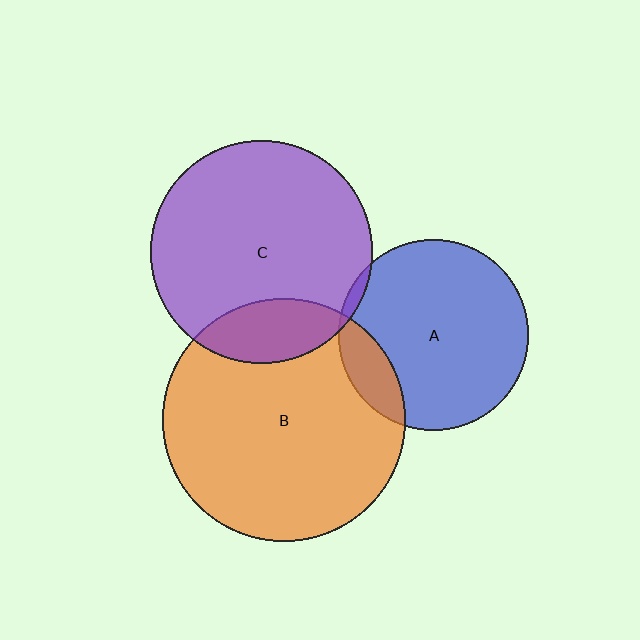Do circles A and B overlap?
Yes.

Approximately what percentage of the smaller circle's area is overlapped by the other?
Approximately 15%.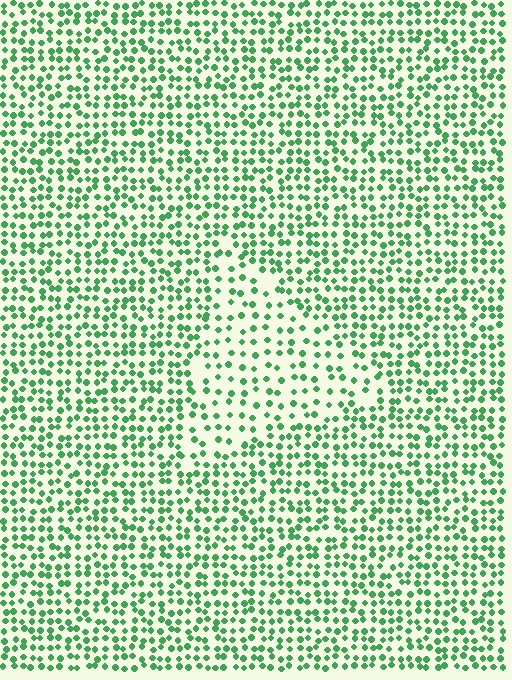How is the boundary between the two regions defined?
The boundary is defined by a change in element density (approximately 1.8x ratio). All elements are the same color, size, and shape.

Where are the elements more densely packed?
The elements are more densely packed outside the triangle boundary.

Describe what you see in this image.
The image contains small green elements arranged at two different densities. A triangle-shaped region is visible where the elements are less densely packed than the surrounding area.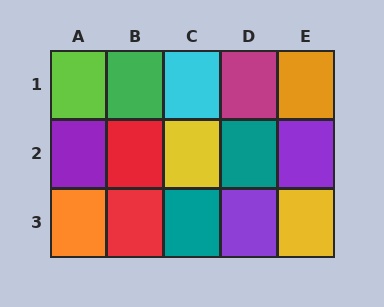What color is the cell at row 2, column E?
Purple.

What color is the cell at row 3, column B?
Red.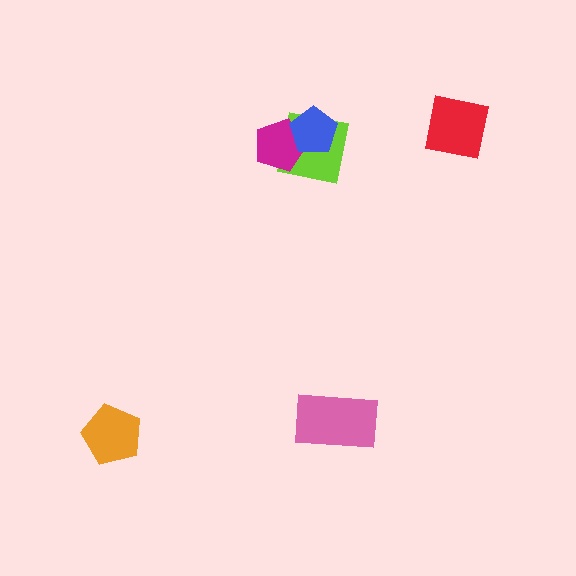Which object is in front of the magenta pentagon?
The blue pentagon is in front of the magenta pentagon.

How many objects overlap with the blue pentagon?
2 objects overlap with the blue pentagon.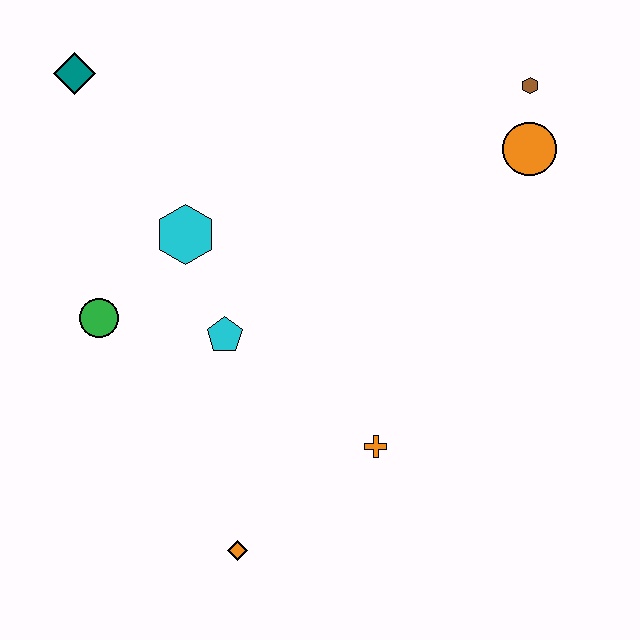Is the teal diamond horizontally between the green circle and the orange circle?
No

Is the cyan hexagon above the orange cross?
Yes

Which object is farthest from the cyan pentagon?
The brown hexagon is farthest from the cyan pentagon.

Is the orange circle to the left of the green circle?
No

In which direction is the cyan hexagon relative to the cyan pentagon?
The cyan hexagon is above the cyan pentagon.